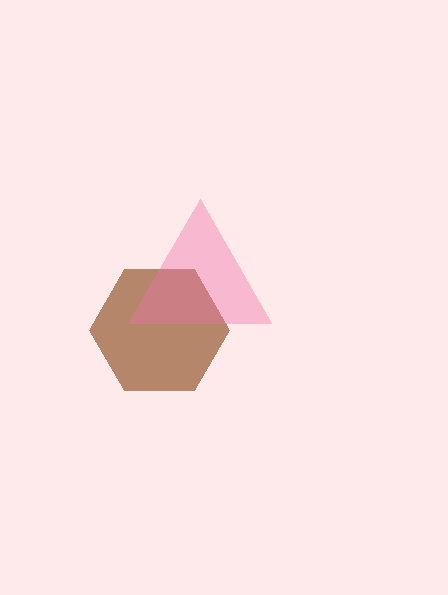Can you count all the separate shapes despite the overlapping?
Yes, there are 2 separate shapes.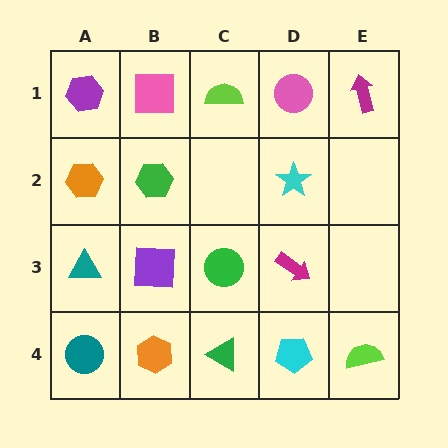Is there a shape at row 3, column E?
No, that cell is empty.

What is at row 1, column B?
A pink square.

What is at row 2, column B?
A green hexagon.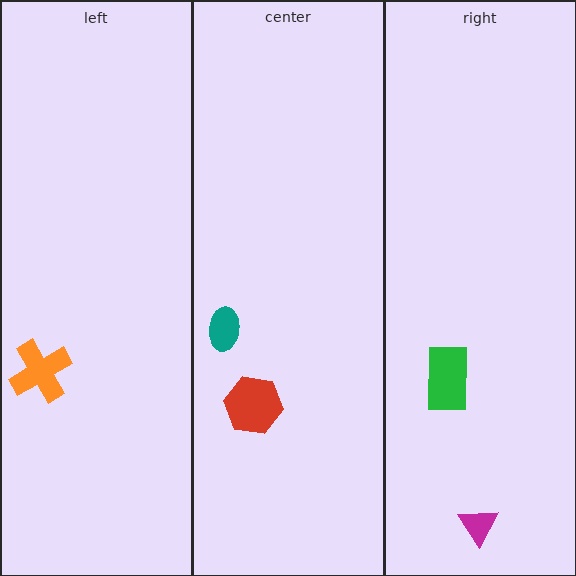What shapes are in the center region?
The teal ellipse, the red hexagon.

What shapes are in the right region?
The magenta triangle, the green rectangle.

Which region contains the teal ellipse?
The center region.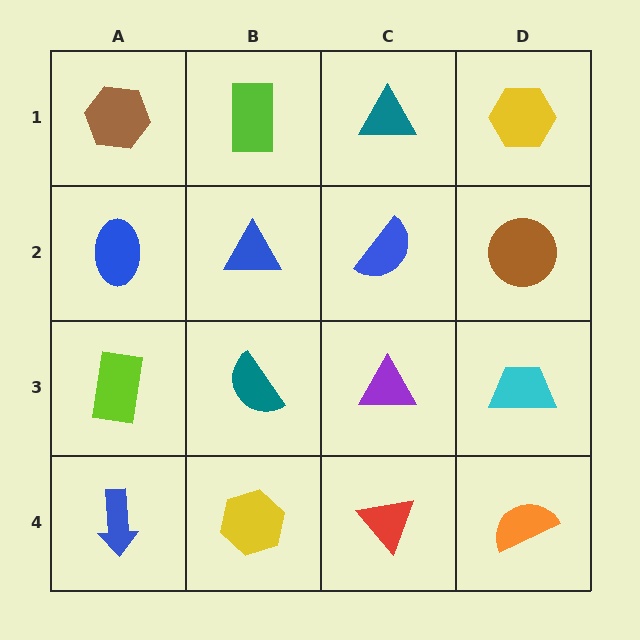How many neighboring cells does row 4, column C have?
3.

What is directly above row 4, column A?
A lime rectangle.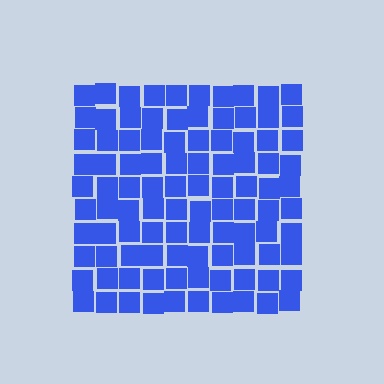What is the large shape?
The large shape is a square.